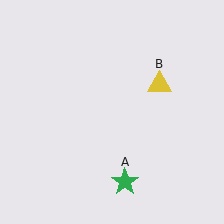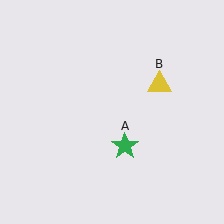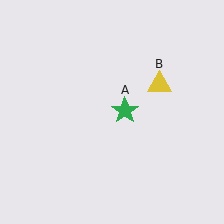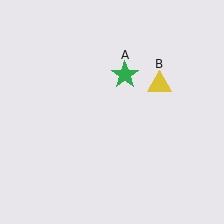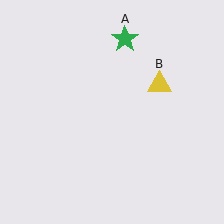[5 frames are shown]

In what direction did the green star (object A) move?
The green star (object A) moved up.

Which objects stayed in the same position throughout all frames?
Yellow triangle (object B) remained stationary.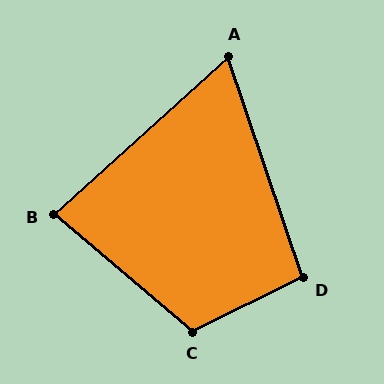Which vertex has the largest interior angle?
C, at approximately 113 degrees.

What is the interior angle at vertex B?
Approximately 83 degrees (acute).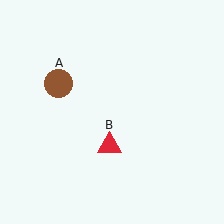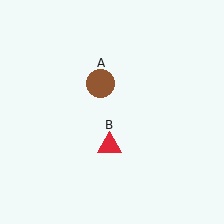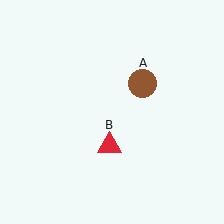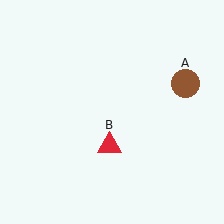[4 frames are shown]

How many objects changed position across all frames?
1 object changed position: brown circle (object A).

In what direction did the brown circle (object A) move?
The brown circle (object A) moved right.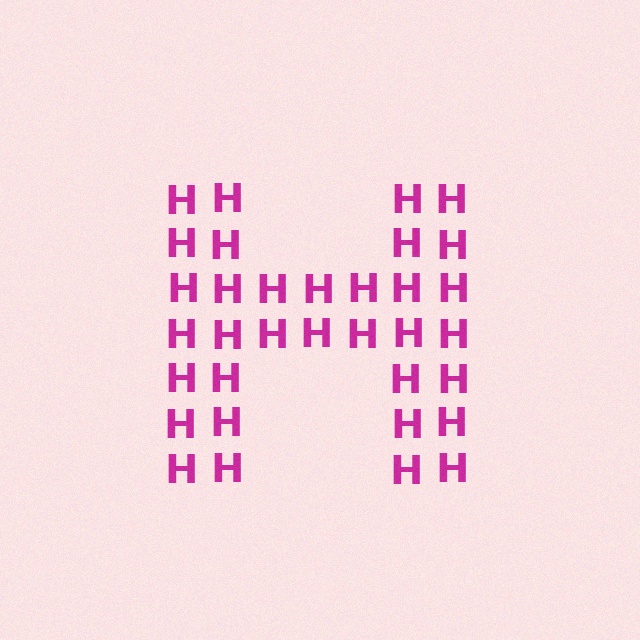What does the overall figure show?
The overall figure shows the letter H.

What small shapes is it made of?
It is made of small letter H's.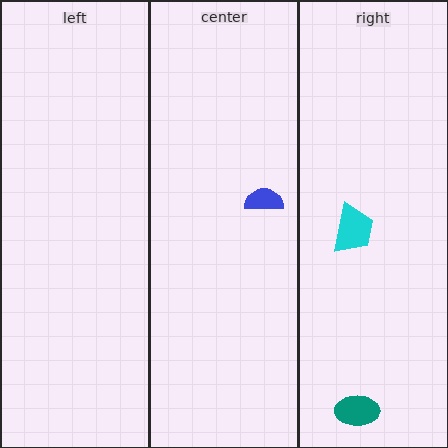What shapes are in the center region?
The blue semicircle.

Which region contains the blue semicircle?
The center region.